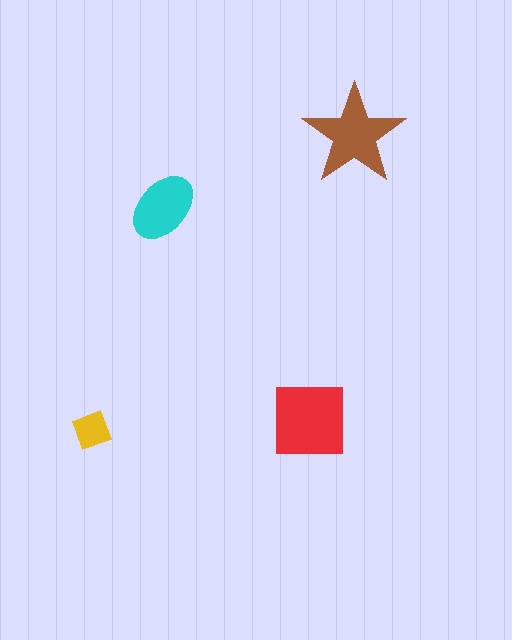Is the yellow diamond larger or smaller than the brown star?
Smaller.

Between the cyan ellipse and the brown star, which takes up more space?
The brown star.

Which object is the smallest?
The yellow diamond.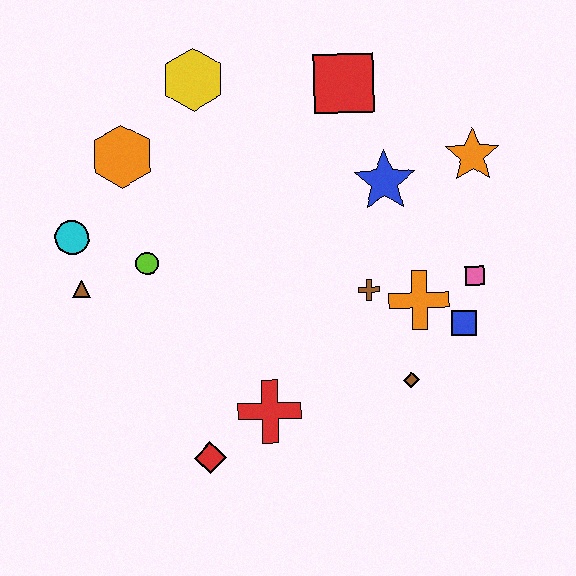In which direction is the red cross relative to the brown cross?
The red cross is below the brown cross.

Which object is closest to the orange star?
The blue star is closest to the orange star.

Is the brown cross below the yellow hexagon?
Yes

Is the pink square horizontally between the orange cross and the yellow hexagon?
No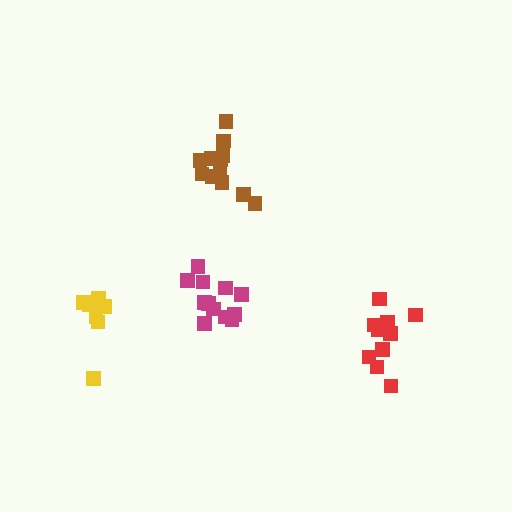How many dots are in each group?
Group 1: 12 dots, Group 2: 10 dots, Group 3: 12 dots, Group 4: 7 dots (41 total).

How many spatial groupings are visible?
There are 4 spatial groupings.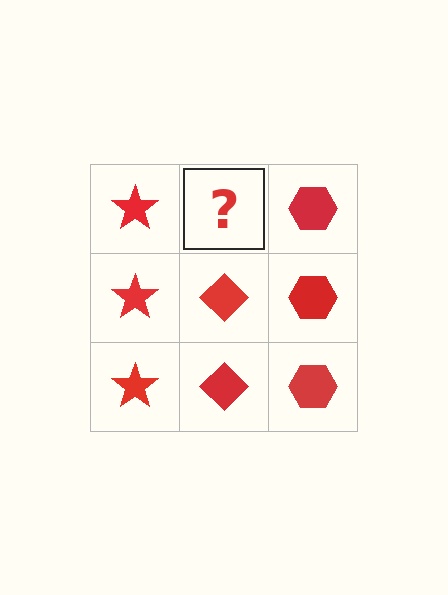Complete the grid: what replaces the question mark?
The question mark should be replaced with a red diamond.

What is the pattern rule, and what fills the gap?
The rule is that each column has a consistent shape. The gap should be filled with a red diamond.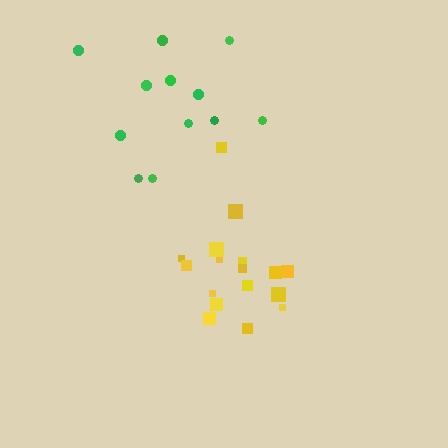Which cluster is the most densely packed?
Yellow.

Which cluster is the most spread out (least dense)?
Green.